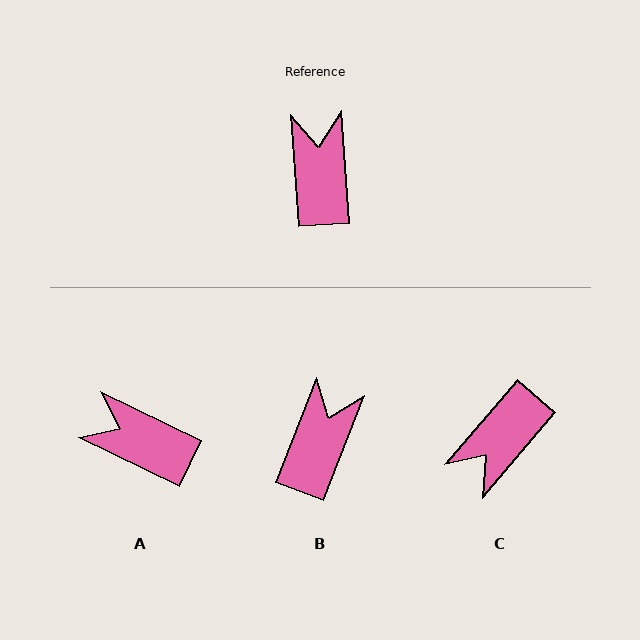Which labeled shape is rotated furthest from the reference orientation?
C, about 135 degrees away.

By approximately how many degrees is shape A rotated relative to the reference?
Approximately 60 degrees counter-clockwise.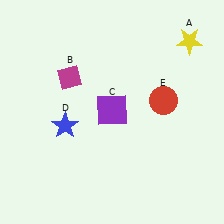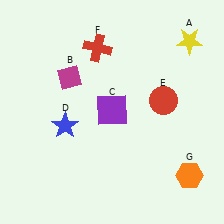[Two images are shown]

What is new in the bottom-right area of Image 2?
An orange hexagon (G) was added in the bottom-right area of Image 2.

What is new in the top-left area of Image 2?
A red cross (F) was added in the top-left area of Image 2.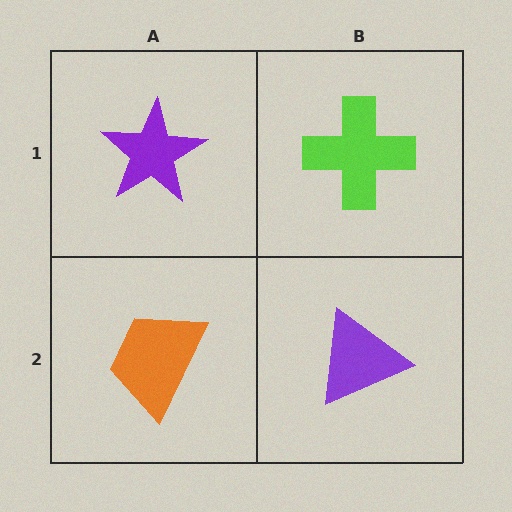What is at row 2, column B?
A purple triangle.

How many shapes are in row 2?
2 shapes.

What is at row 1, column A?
A purple star.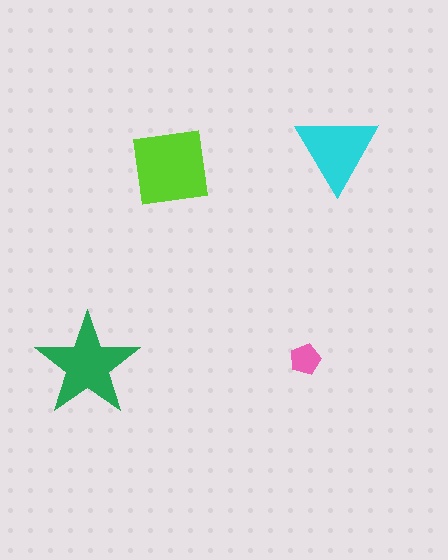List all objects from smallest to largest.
The pink pentagon, the cyan triangle, the green star, the lime square.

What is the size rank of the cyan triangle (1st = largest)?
3rd.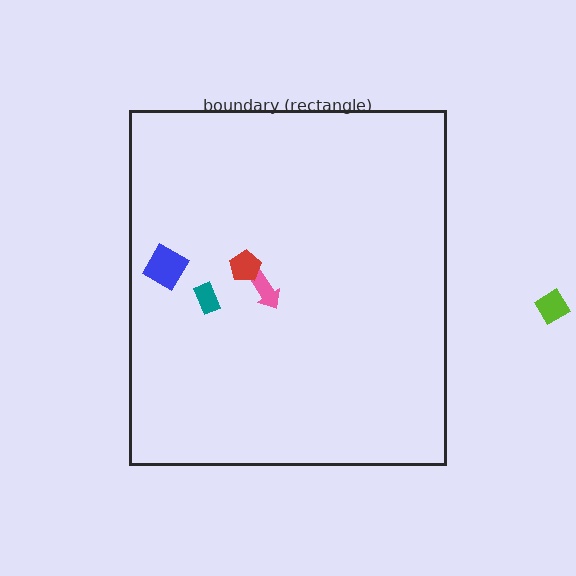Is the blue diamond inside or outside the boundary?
Inside.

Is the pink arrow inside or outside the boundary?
Inside.